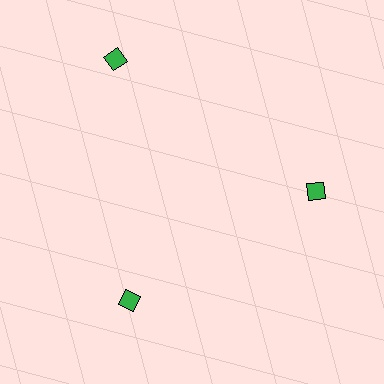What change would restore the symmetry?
The symmetry would be restored by moving it inward, back onto the ring so that all 3 diamonds sit at equal angles and equal distance from the center.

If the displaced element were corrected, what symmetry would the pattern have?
It would have 3-fold rotational symmetry — the pattern would map onto itself every 120 degrees.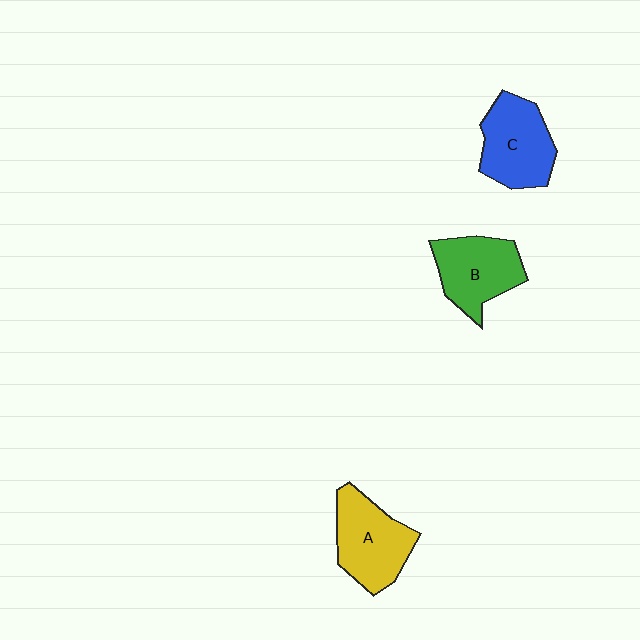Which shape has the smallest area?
Shape B (green).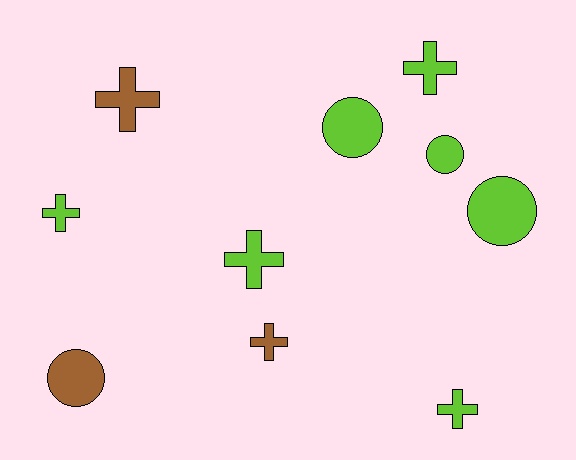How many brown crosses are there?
There are 2 brown crosses.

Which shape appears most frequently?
Cross, with 6 objects.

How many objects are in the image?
There are 10 objects.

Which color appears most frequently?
Lime, with 7 objects.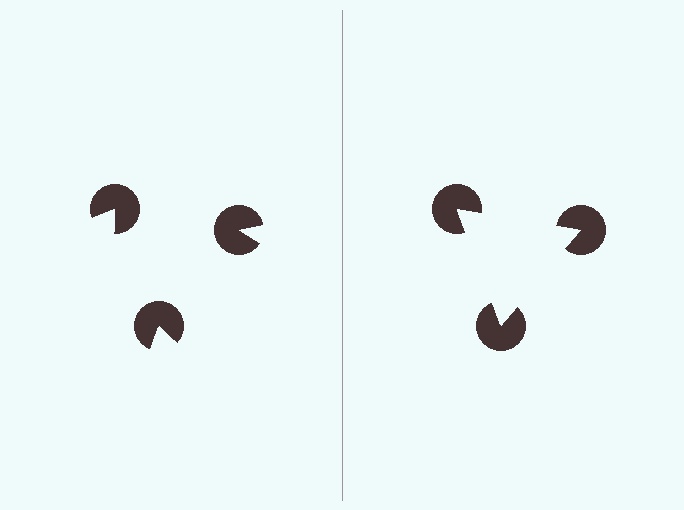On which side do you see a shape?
An illusory triangle appears on the right side. On the left side the wedge cuts are rotated, so no coherent shape forms.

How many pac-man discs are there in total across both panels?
6 — 3 on each side.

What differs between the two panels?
The pac-man discs are positioned identically on both sides; only the wedge orientations differ. On the right they align to a triangle; on the left they are misaligned.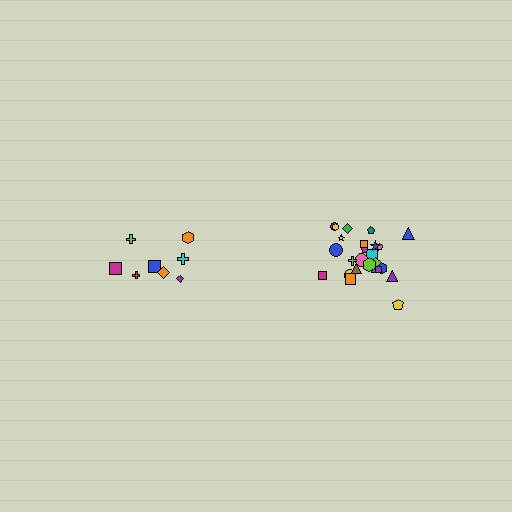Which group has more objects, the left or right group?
The right group.